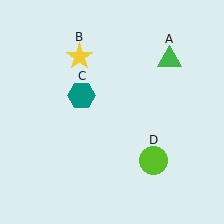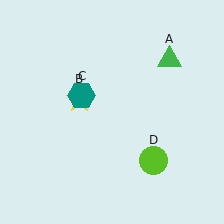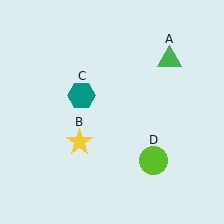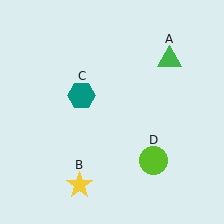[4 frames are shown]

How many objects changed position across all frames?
1 object changed position: yellow star (object B).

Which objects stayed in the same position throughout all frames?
Green triangle (object A) and teal hexagon (object C) and lime circle (object D) remained stationary.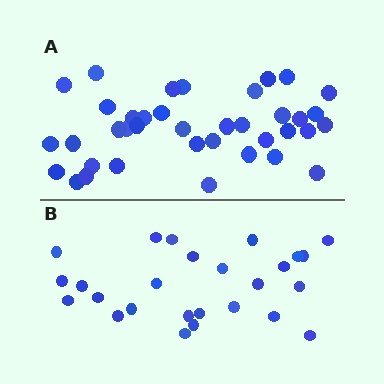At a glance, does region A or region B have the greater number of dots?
Region A (the top region) has more dots.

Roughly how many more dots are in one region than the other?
Region A has roughly 12 or so more dots than region B.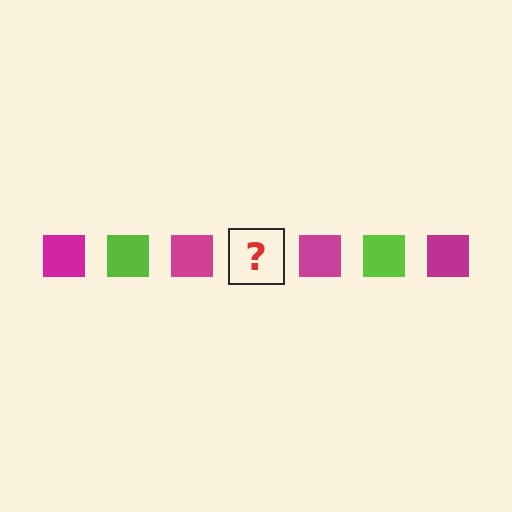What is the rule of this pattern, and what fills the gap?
The rule is that the pattern cycles through magenta, lime squares. The gap should be filled with a lime square.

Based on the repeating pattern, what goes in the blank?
The blank should be a lime square.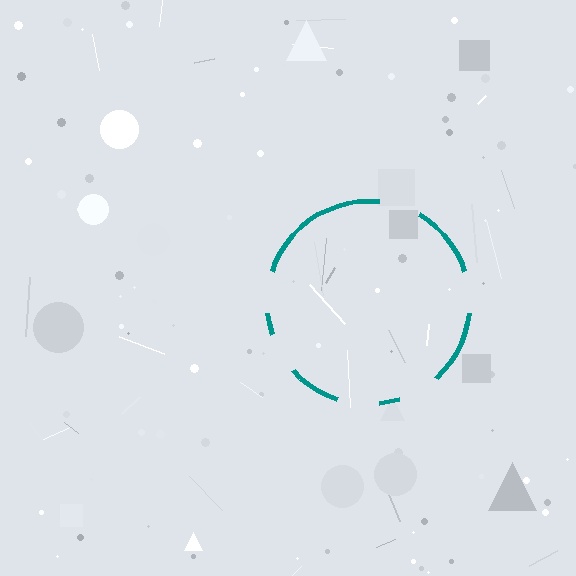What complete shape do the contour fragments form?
The contour fragments form a circle.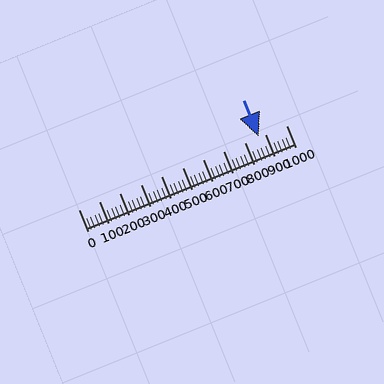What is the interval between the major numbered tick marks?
The major tick marks are spaced 100 units apart.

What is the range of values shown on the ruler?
The ruler shows values from 0 to 1000.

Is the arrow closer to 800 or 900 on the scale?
The arrow is closer to 900.